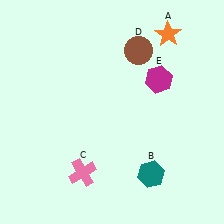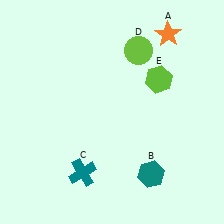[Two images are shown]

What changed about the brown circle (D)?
In Image 1, D is brown. In Image 2, it changed to lime.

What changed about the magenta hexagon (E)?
In Image 1, E is magenta. In Image 2, it changed to lime.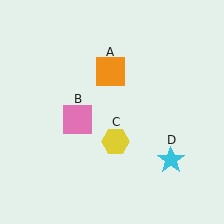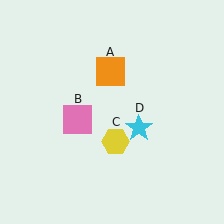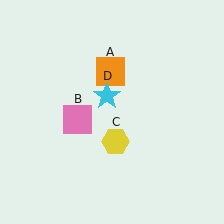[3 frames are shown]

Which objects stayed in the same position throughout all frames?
Orange square (object A) and pink square (object B) and yellow hexagon (object C) remained stationary.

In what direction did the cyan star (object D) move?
The cyan star (object D) moved up and to the left.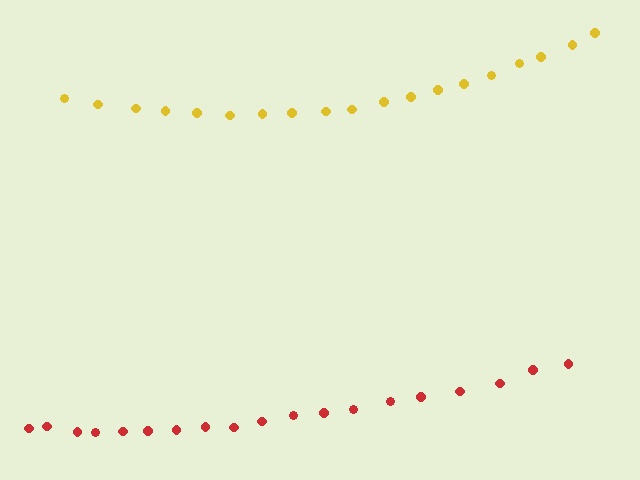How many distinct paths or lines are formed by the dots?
There are 2 distinct paths.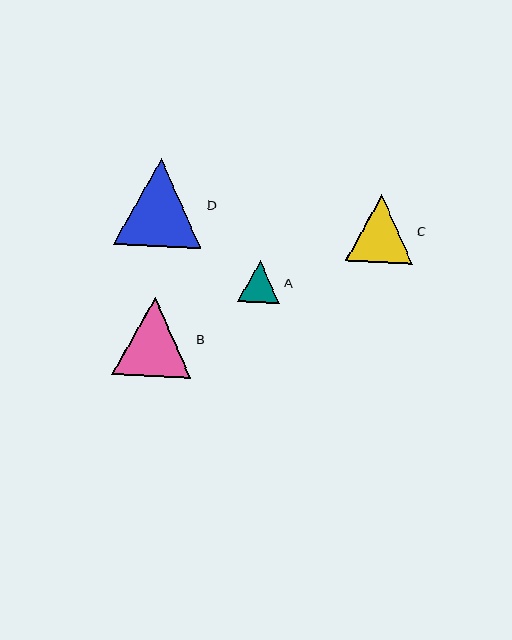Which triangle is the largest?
Triangle D is the largest with a size of approximately 88 pixels.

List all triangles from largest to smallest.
From largest to smallest: D, B, C, A.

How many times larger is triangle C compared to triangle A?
Triangle C is approximately 1.6 times the size of triangle A.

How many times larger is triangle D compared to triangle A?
Triangle D is approximately 2.1 times the size of triangle A.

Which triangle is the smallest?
Triangle A is the smallest with a size of approximately 42 pixels.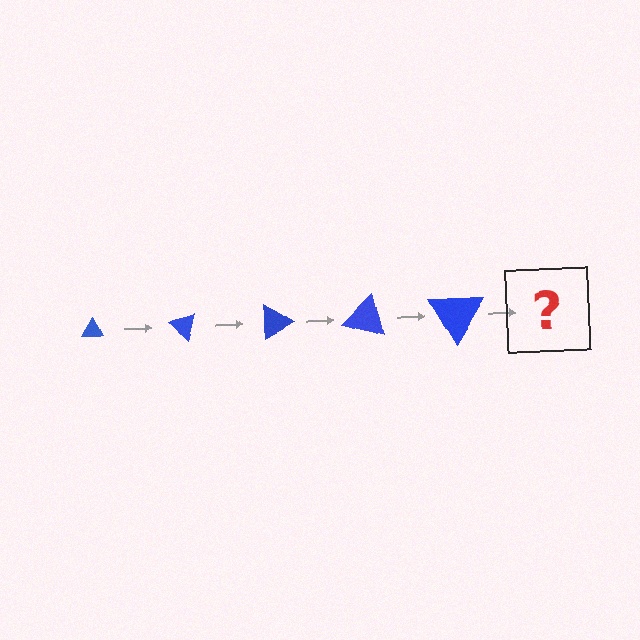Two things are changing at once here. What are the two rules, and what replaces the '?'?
The two rules are that the triangle grows larger each step and it rotates 45 degrees each step. The '?' should be a triangle, larger than the previous one and rotated 225 degrees from the start.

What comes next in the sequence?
The next element should be a triangle, larger than the previous one and rotated 225 degrees from the start.